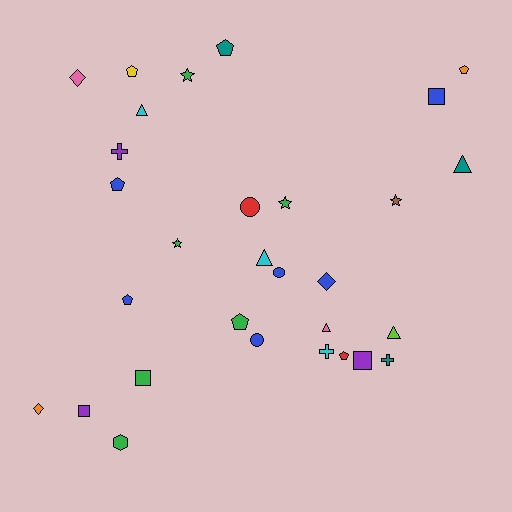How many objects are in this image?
There are 30 objects.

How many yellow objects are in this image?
There is 1 yellow object.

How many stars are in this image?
There are 4 stars.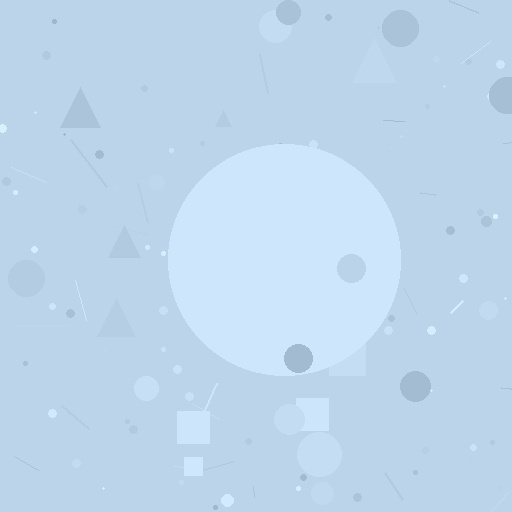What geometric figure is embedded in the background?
A circle is embedded in the background.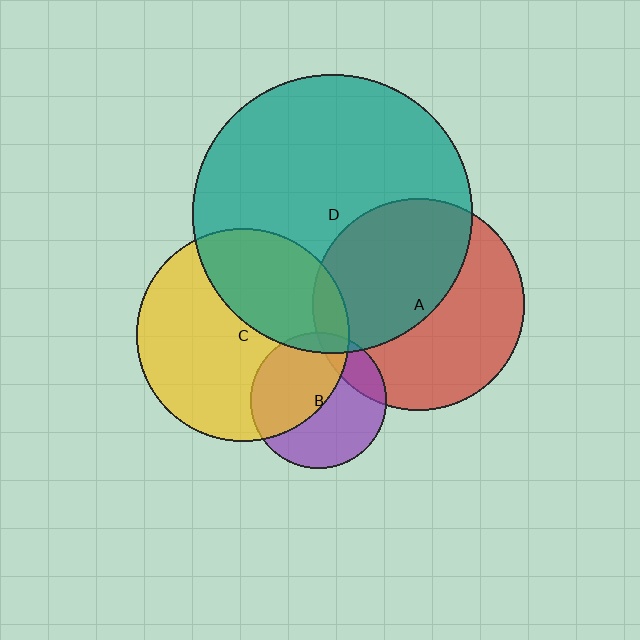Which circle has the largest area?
Circle D (teal).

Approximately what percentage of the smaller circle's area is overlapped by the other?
Approximately 35%.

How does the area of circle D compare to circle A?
Approximately 1.7 times.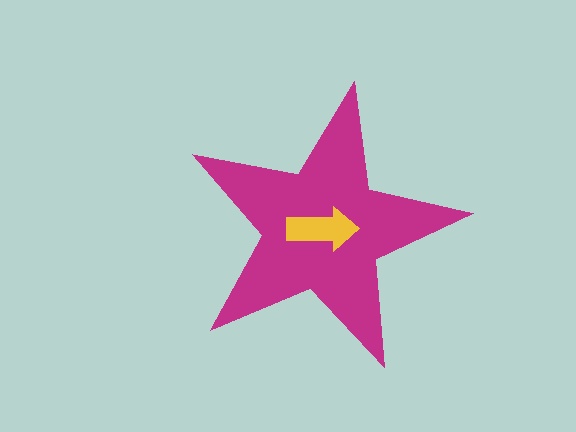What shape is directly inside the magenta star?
The yellow arrow.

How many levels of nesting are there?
2.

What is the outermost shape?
The magenta star.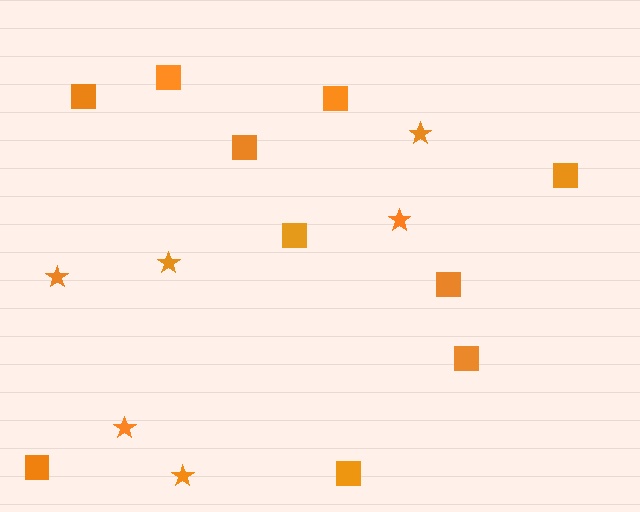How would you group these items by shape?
There are 2 groups: one group of stars (6) and one group of squares (10).